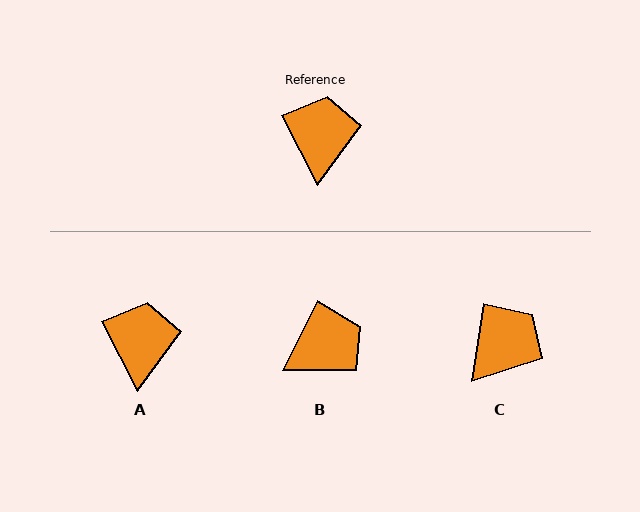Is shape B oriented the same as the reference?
No, it is off by about 54 degrees.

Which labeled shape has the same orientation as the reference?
A.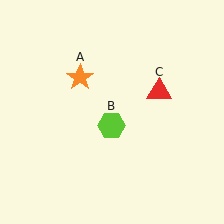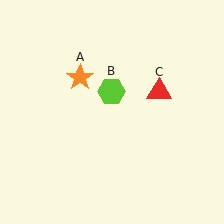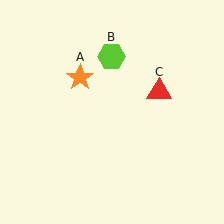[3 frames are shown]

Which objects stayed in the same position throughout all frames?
Orange star (object A) and red triangle (object C) remained stationary.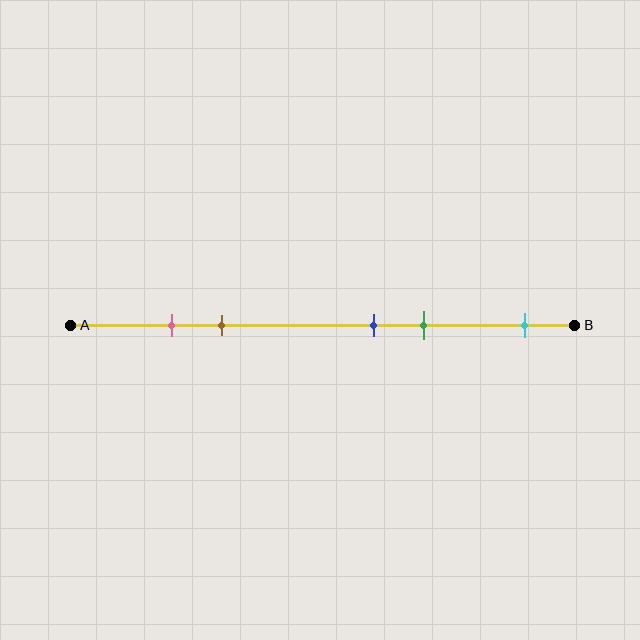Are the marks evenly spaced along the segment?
No, the marks are not evenly spaced.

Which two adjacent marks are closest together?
The pink and brown marks are the closest adjacent pair.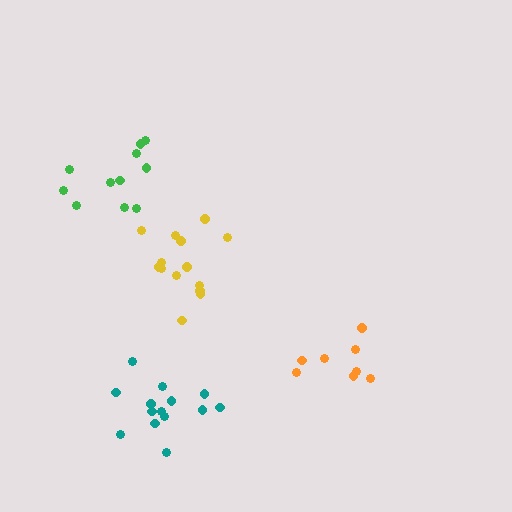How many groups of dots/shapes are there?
There are 4 groups.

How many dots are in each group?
Group 1: 11 dots, Group 2: 14 dots, Group 3: 8 dots, Group 4: 14 dots (47 total).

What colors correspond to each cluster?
The clusters are colored: green, teal, orange, yellow.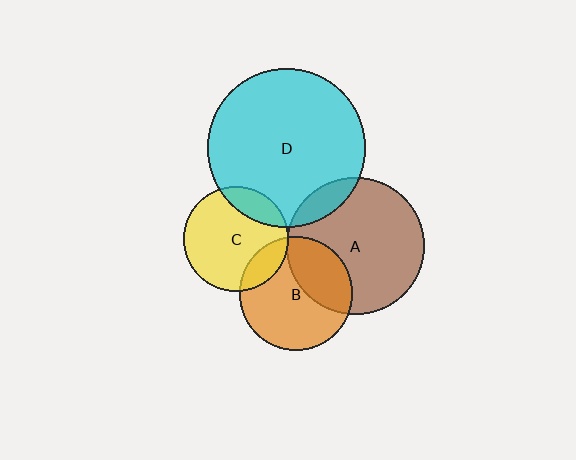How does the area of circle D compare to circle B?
Approximately 1.9 times.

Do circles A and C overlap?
Yes.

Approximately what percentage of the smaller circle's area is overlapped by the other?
Approximately 5%.